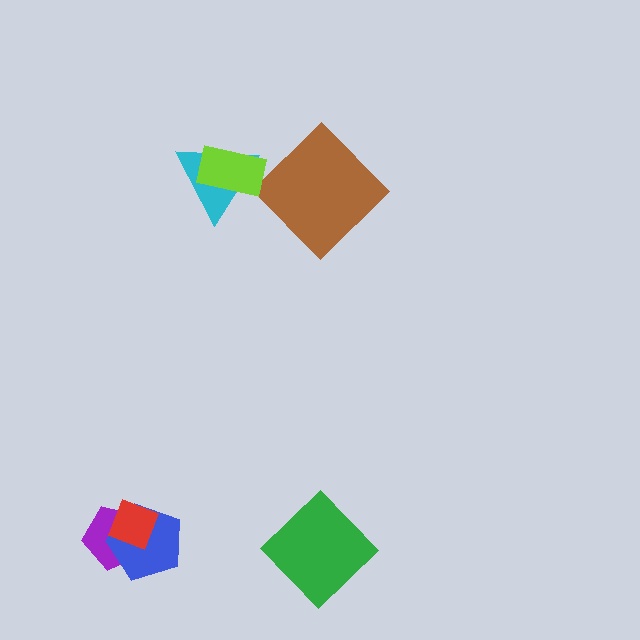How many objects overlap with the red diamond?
2 objects overlap with the red diamond.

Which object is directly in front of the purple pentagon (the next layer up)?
The blue pentagon is directly in front of the purple pentagon.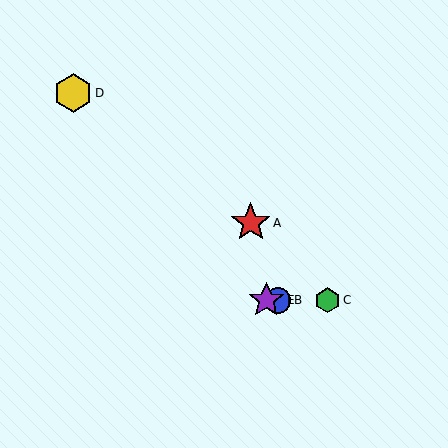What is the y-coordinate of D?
Object D is at y≈93.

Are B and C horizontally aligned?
Yes, both are at y≈300.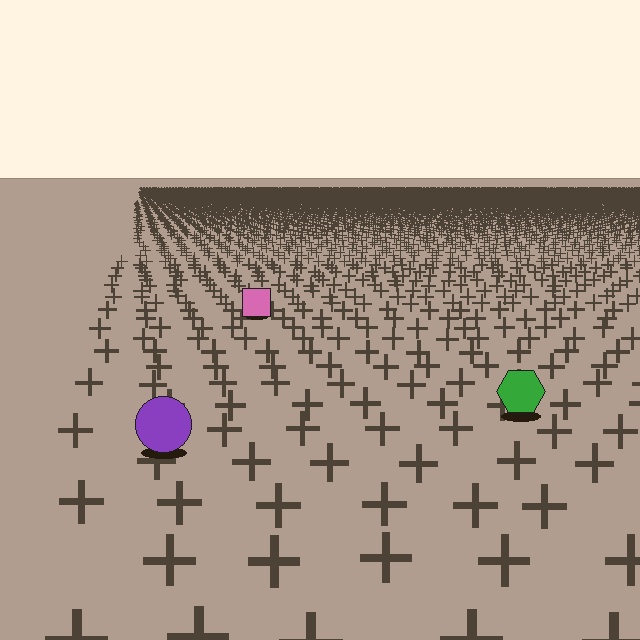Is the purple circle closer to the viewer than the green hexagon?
Yes. The purple circle is closer — you can tell from the texture gradient: the ground texture is coarser near it.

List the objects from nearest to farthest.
From nearest to farthest: the purple circle, the green hexagon, the pink square.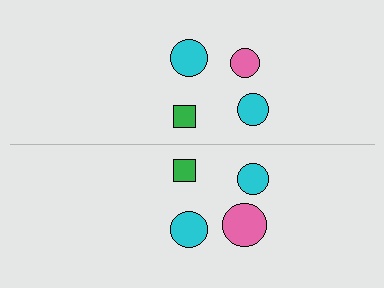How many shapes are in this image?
There are 8 shapes in this image.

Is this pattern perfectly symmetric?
No, the pattern is not perfectly symmetric. The pink circle on the bottom side has a different size than its mirror counterpart.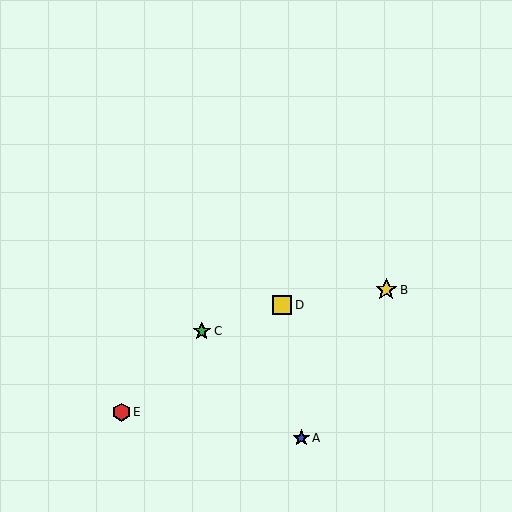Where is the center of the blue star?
The center of the blue star is at (301, 438).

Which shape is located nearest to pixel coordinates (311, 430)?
The blue star (labeled A) at (301, 438) is nearest to that location.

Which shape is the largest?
The yellow star (labeled B) is the largest.